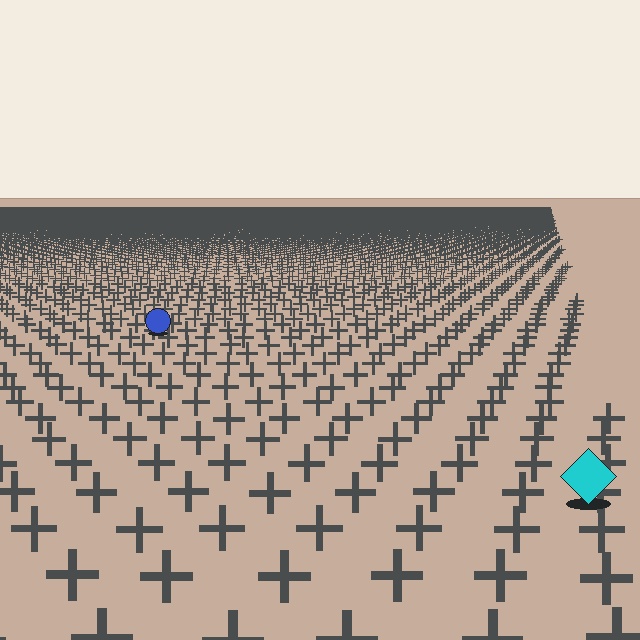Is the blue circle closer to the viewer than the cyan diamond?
No. The cyan diamond is closer — you can tell from the texture gradient: the ground texture is coarser near it.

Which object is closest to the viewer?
The cyan diamond is closest. The texture marks near it are larger and more spread out.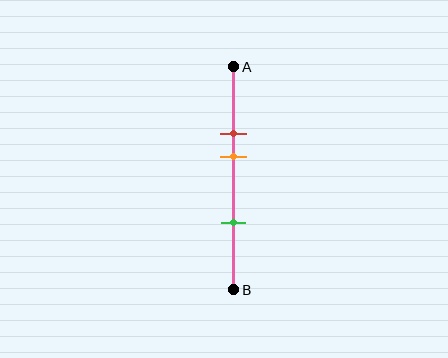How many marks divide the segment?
There are 3 marks dividing the segment.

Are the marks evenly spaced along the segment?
No, the marks are not evenly spaced.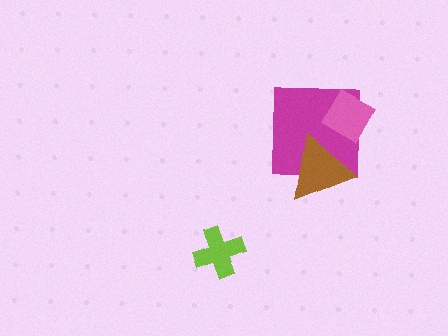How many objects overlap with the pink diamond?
1 object overlaps with the pink diamond.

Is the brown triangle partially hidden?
No, no other shape covers it.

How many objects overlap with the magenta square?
2 objects overlap with the magenta square.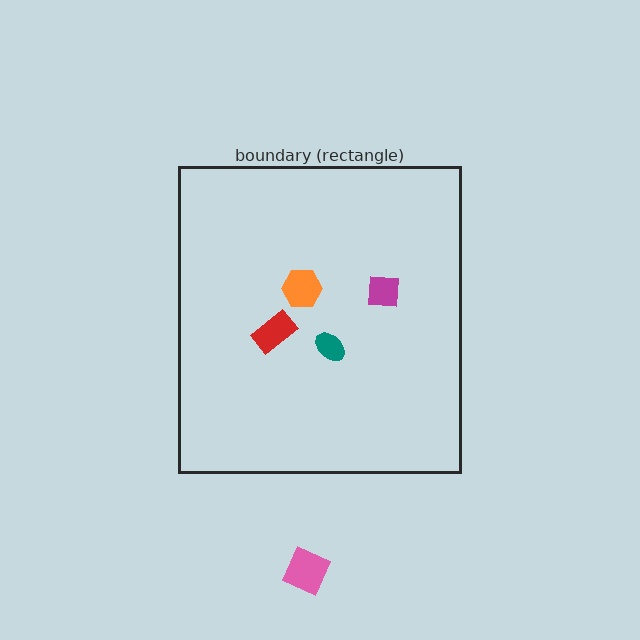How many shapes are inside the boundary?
4 inside, 1 outside.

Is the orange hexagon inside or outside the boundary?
Inside.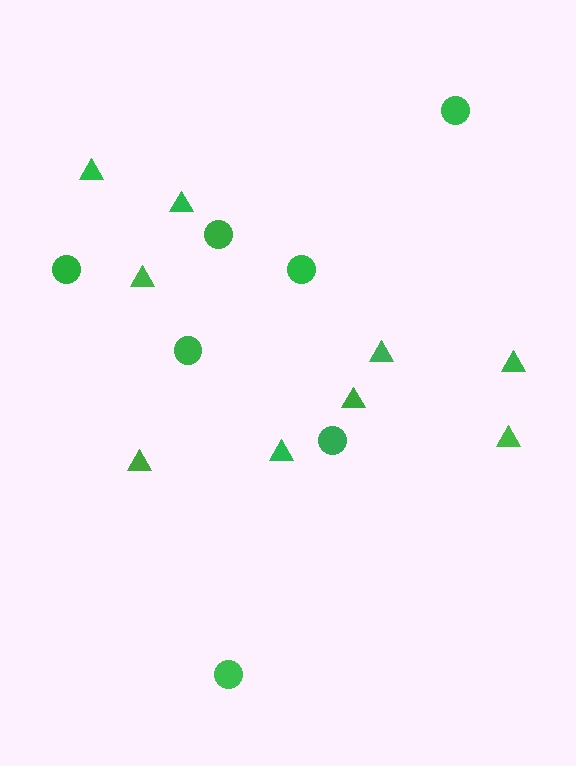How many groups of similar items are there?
There are 2 groups: one group of triangles (9) and one group of circles (7).